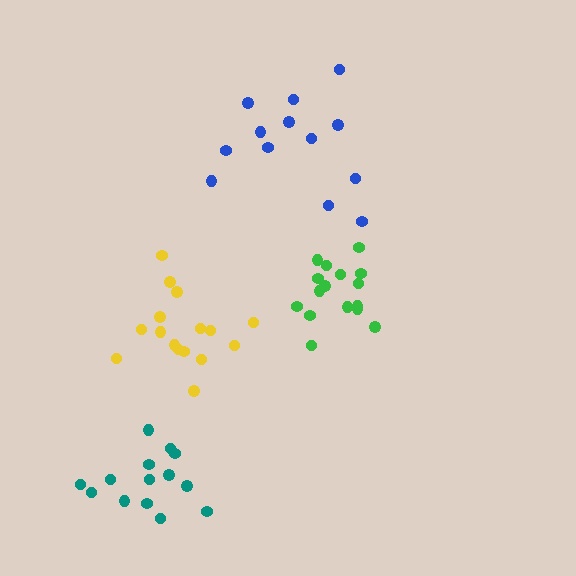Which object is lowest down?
The teal cluster is bottommost.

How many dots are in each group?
Group 1: 16 dots, Group 2: 14 dots, Group 3: 16 dots, Group 4: 13 dots (59 total).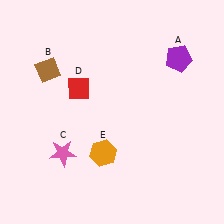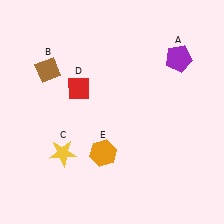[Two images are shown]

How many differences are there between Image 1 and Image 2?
There is 1 difference between the two images.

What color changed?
The star (C) changed from pink in Image 1 to yellow in Image 2.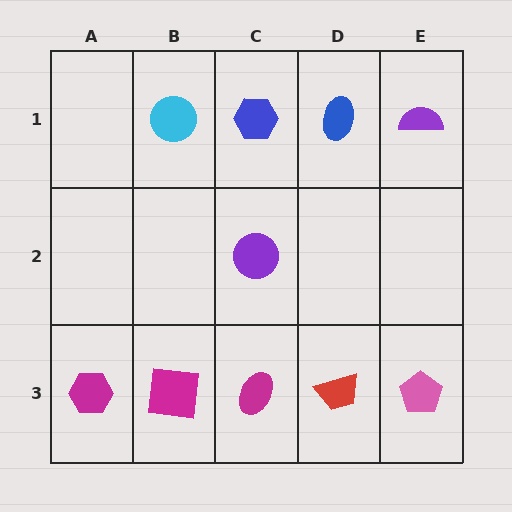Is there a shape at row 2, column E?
No, that cell is empty.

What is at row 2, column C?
A purple circle.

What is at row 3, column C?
A magenta ellipse.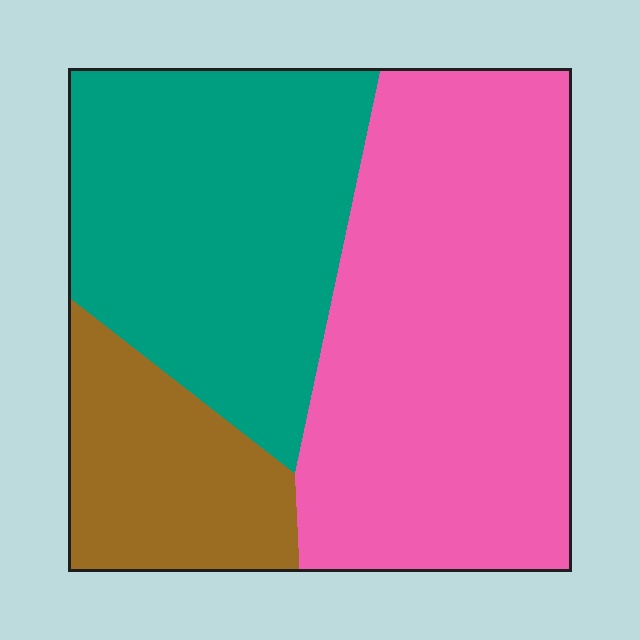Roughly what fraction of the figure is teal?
Teal takes up about one third (1/3) of the figure.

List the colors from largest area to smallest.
From largest to smallest: pink, teal, brown.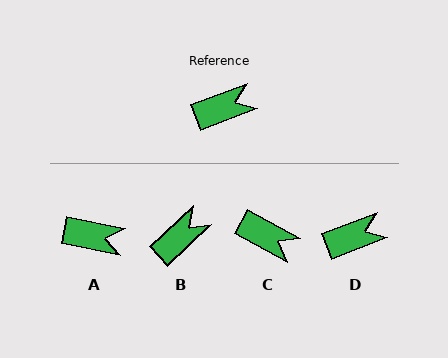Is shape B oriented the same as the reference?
No, it is off by about 23 degrees.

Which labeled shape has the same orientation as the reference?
D.